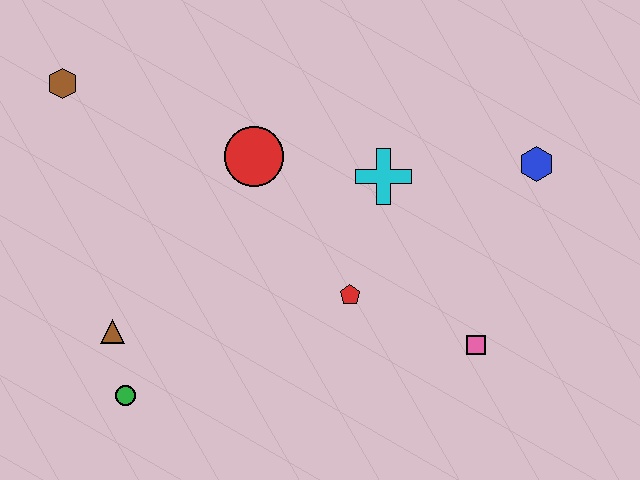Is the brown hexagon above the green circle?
Yes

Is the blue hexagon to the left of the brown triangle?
No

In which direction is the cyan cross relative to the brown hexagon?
The cyan cross is to the right of the brown hexagon.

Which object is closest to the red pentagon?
The cyan cross is closest to the red pentagon.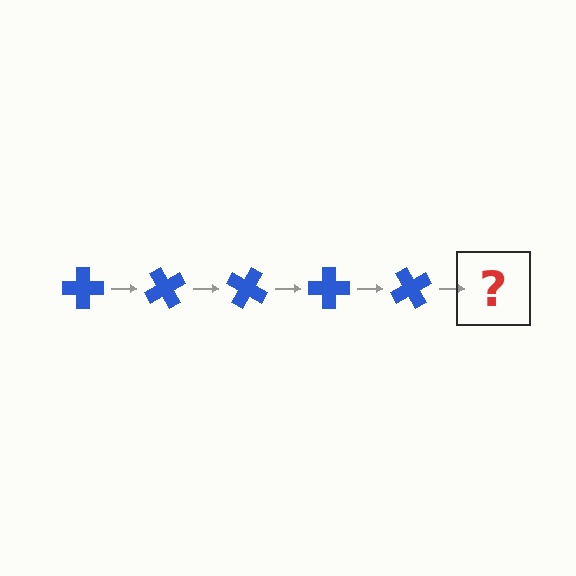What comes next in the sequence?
The next element should be a blue cross rotated 300 degrees.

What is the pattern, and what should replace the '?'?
The pattern is that the cross rotates 60 degrees each step. The '?' should be a blue cross rotated 300 degrees.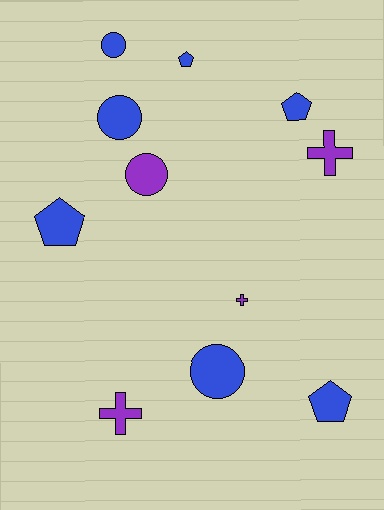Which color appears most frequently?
Blue, with 7 objects.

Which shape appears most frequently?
Pentagon, with 4 objects.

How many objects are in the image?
There are 11 objects.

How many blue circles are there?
There are 3 blue circles.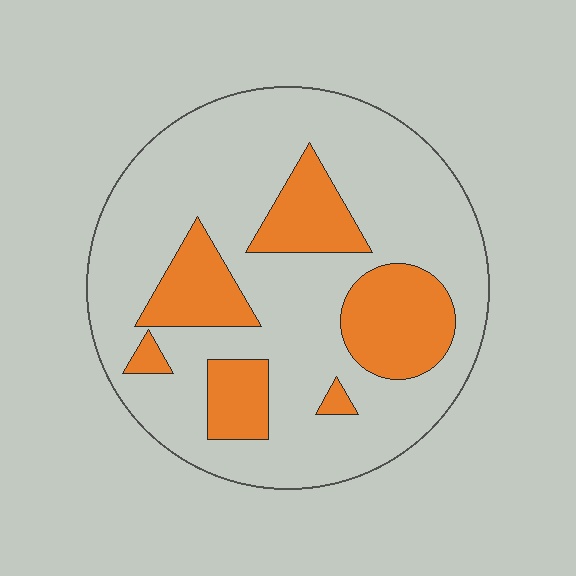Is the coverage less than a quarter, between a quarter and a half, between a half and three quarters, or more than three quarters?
Between a quarter and a half.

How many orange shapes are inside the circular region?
6.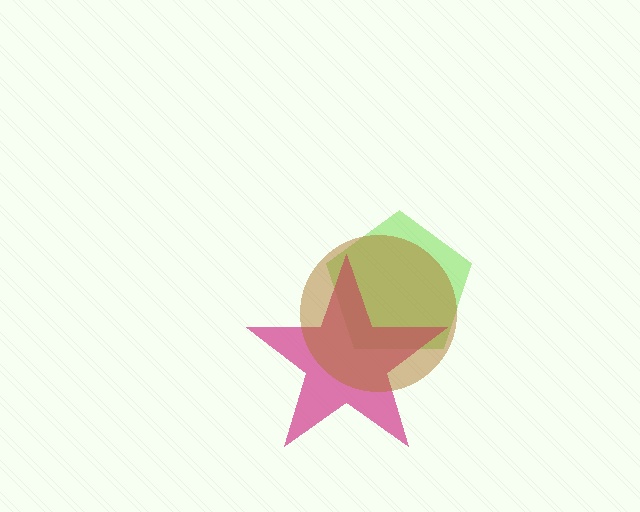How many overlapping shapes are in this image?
There are 3 overlapping shapes in the image.